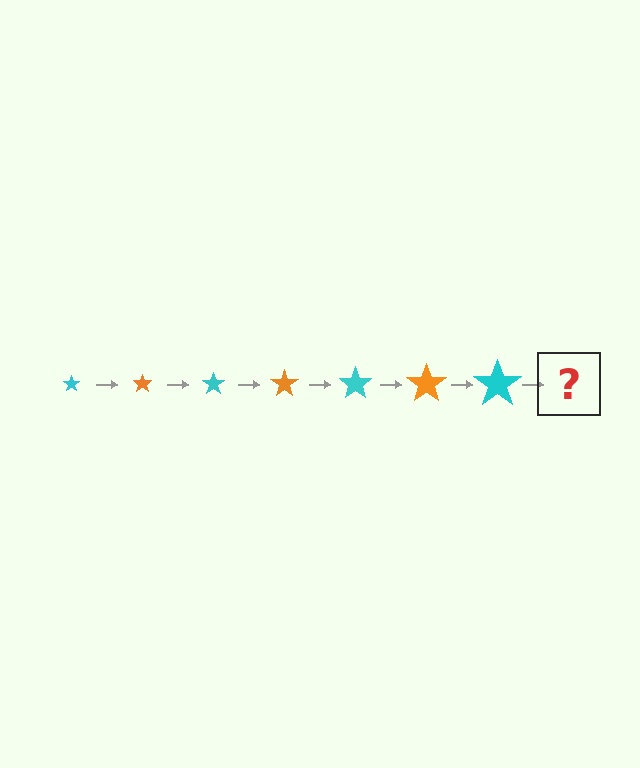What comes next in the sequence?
The next element should be an orange star, larger than the previous one.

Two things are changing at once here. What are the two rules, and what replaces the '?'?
The two rules are that the star grows larger each step and the color cycles through cyan and orange. The '?' should be an orange star, larger than the previous one.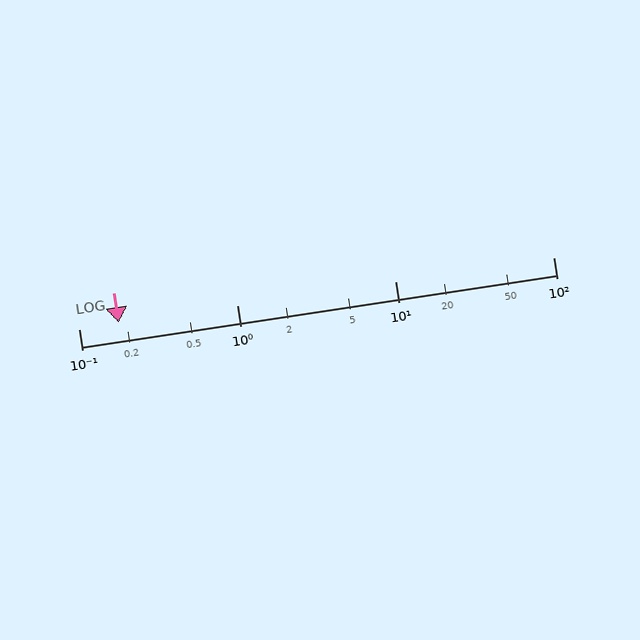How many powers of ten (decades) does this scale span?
The scale spans 3 decades, from 0.1 to 100.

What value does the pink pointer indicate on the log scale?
The pointer indicates approximately 0.18.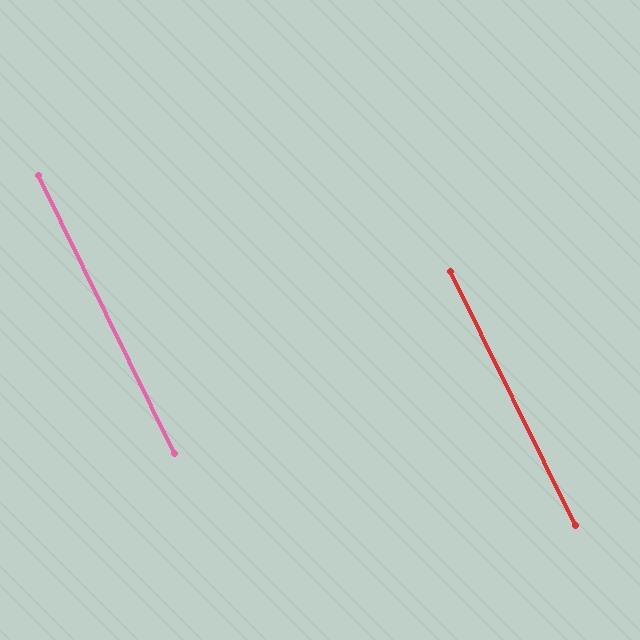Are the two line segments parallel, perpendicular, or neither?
Parallel — their directions differ by only 0.2°.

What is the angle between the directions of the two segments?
Approximately 0 degrees.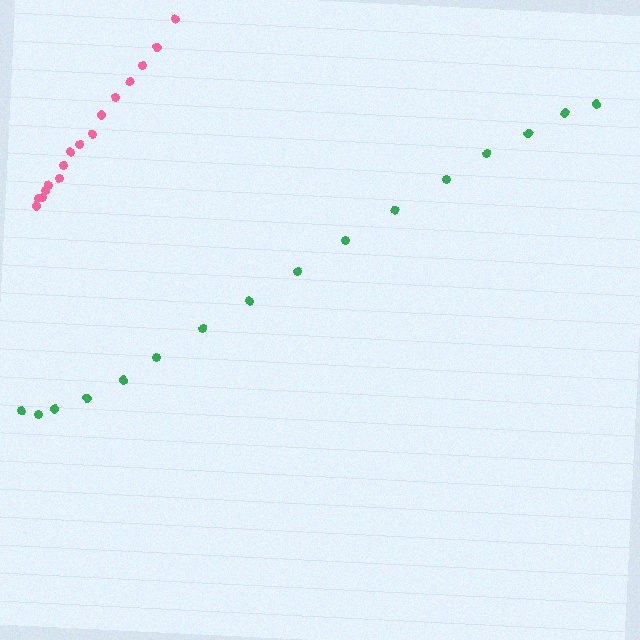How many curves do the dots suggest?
There are 2 distinct paths.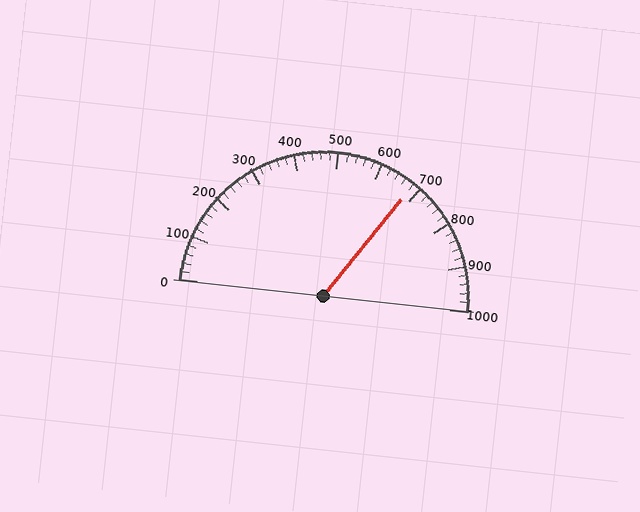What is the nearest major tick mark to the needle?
The nearest major tick mark is 700.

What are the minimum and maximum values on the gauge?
The gauge ranges from 0 to 1000.